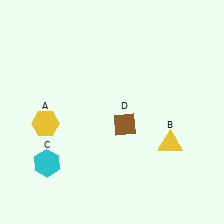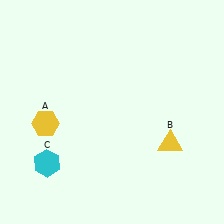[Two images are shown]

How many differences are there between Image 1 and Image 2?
There is 1 difference between the two images.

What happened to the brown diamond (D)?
The brown diamond (D) was removed in Image 2. It was in the bottom-right area of Image 1.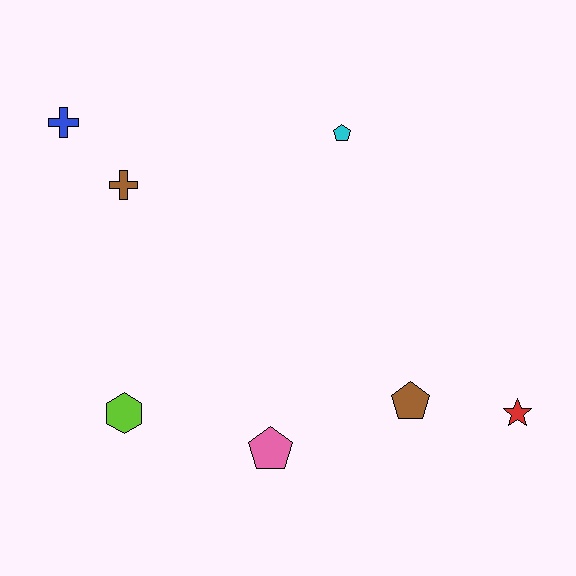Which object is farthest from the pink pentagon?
The blue cross is farthest from the pink pentagon.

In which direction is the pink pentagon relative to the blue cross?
The pink pentagon is below the blue cross.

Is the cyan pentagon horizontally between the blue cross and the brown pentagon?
Yes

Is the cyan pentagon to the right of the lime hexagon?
Yes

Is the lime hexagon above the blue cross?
No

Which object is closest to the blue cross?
The brown cross is closest to the blue cross.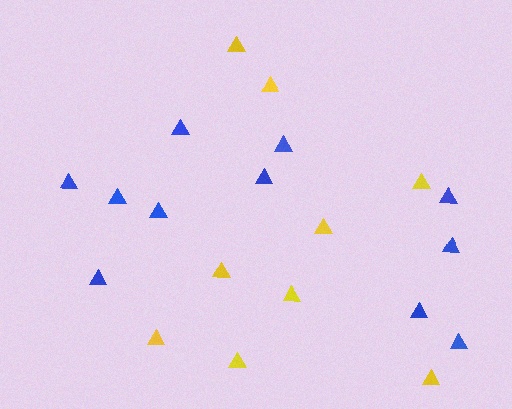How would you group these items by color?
There are 2 groups: one group of yellow triangles (9) and one group of blue triangles (11).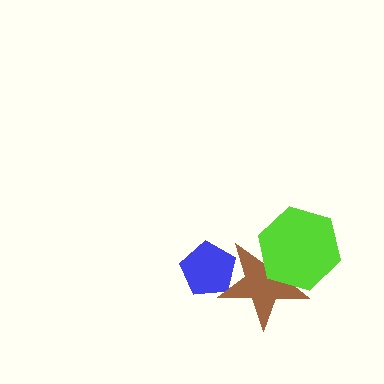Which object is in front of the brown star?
The lime hexagon is in front of the brown star.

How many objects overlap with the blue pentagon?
1 object overlaps with the blue pentagon.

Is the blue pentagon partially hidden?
Yes, it is partially covered by another shape.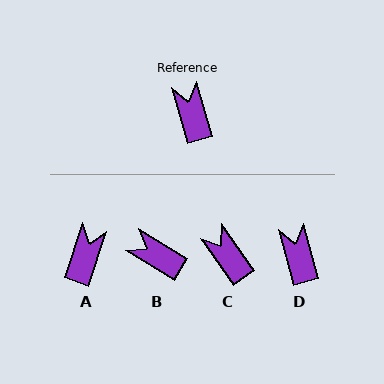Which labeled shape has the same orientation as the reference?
D.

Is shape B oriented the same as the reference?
No, it is off by about 43 degrees.